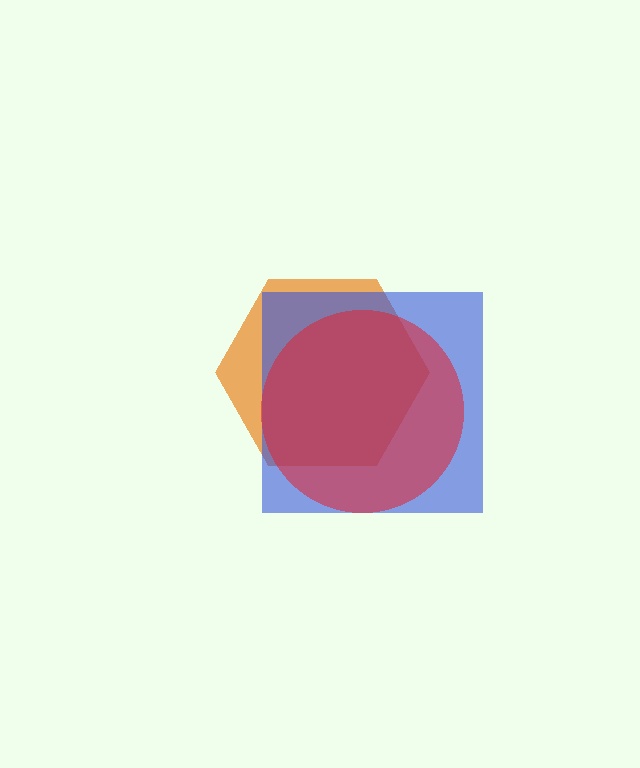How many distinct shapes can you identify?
There are 3 distinct shapes: an orange hexagon, a blue square, a red circle.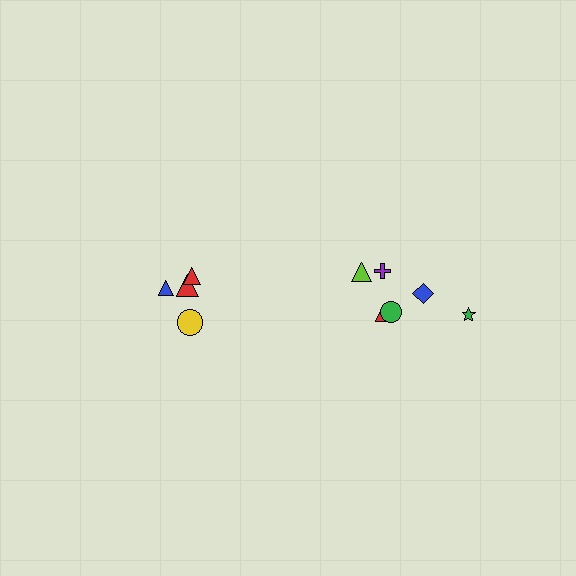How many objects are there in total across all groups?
There are 10 objects.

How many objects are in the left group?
There are 4 objects.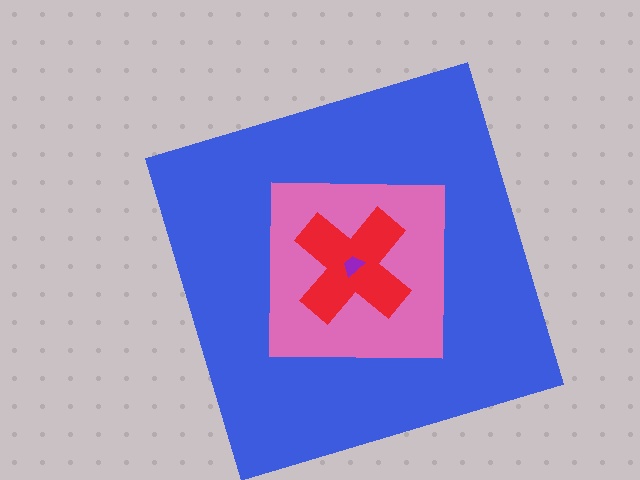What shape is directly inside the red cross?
The purple trapezoid.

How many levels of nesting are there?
4.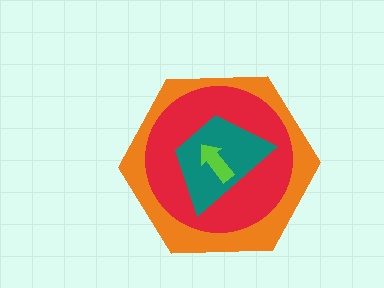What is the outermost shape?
The orange hexagon.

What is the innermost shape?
The lime arrow.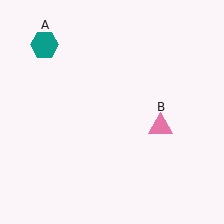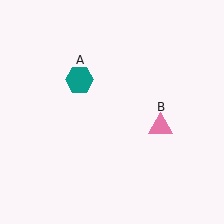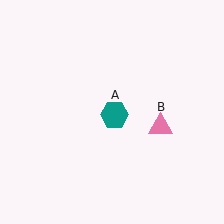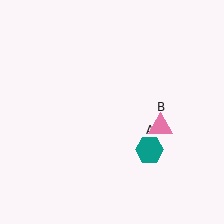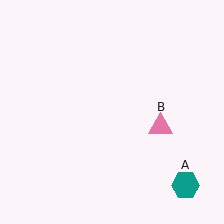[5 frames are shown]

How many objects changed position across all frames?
1 object changed position: teal hexagon (object A).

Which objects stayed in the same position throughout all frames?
Pink triangle (object B) remained stationary.